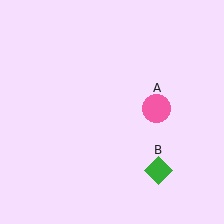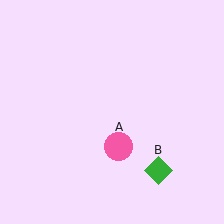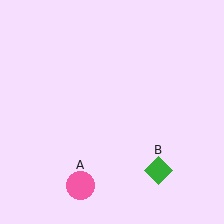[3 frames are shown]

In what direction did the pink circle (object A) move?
The pink circle (object A) moved down and to the left.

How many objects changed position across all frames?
1 object changed position: pink circle (object A).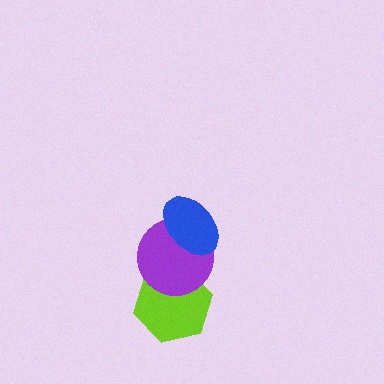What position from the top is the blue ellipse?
The blue ellipse is 1st from the top.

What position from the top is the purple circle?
The purple circle is 2nd from the top.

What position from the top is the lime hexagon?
The lime hexagon is 3rd from the top.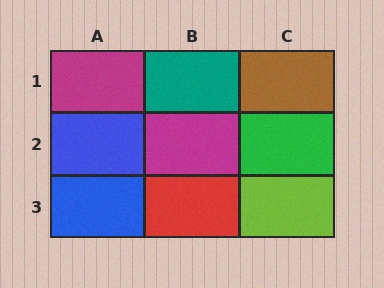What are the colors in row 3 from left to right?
Blue, red, lime.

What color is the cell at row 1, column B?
Teal.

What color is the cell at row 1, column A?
Magenta.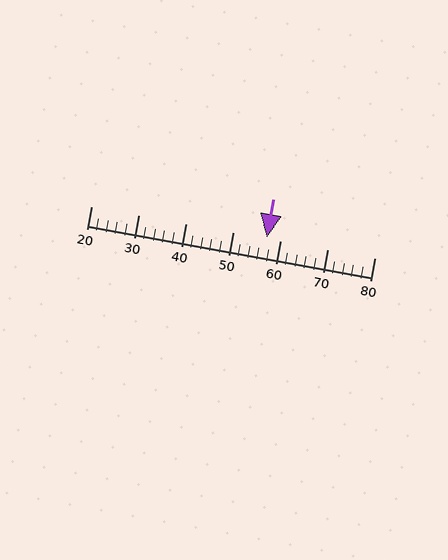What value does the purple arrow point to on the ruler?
The purple arrow points to approximately 57.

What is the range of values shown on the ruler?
The ruler shows values from 20 to 80.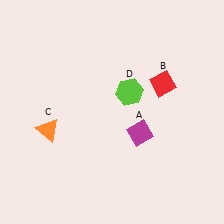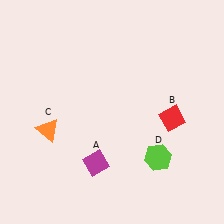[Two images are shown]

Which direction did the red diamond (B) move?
The red diamond (B) moved down.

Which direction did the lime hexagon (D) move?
The lime hexagon (D) moved down.